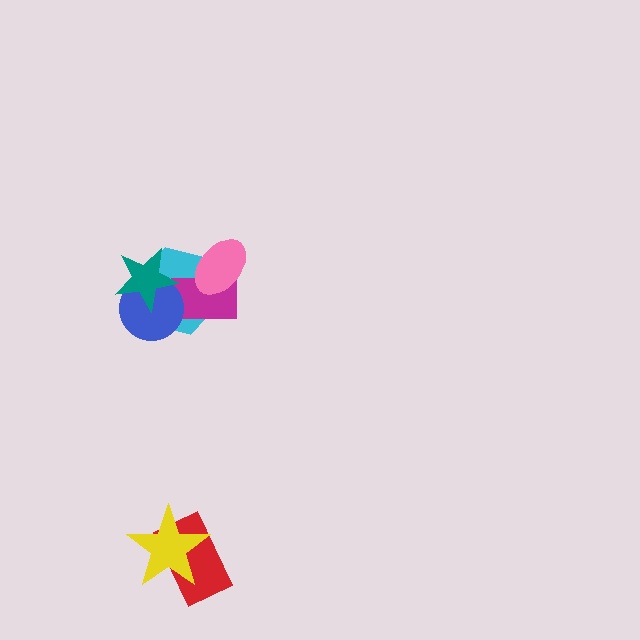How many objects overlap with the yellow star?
1 object overlaps with the yellow star.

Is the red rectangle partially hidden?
Yes, it is partially covered by another shape.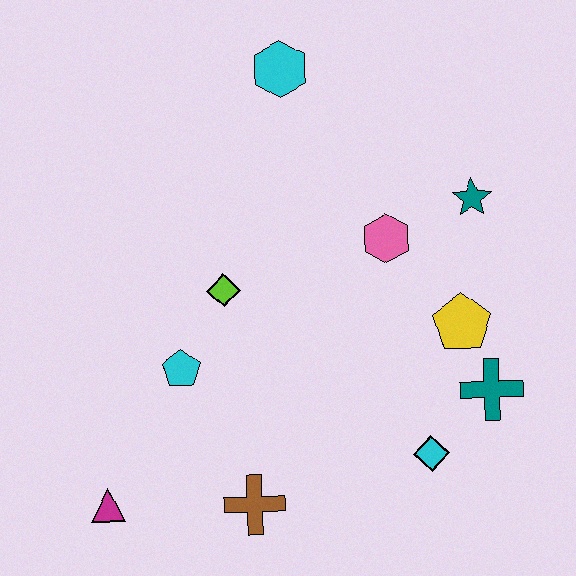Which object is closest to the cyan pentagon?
The lime diamond is closest to the cyan pentagon.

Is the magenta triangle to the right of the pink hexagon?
No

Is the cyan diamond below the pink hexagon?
Yes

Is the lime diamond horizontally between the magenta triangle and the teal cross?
Yes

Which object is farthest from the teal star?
The magenta triangle is farthest from the teal star.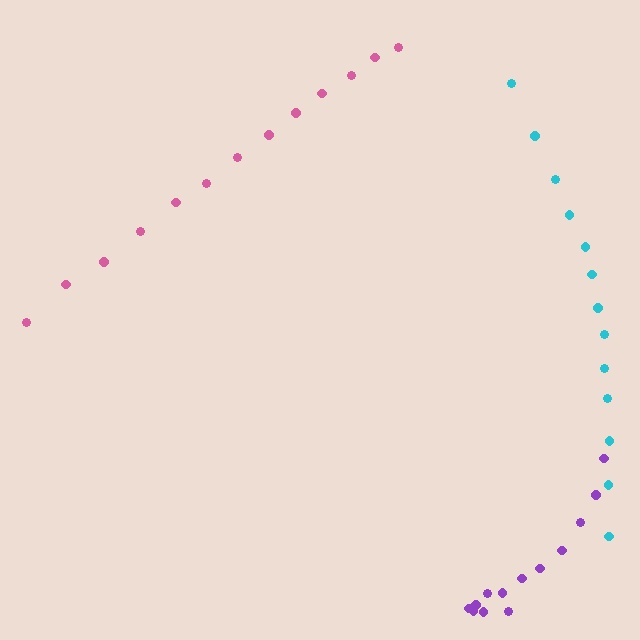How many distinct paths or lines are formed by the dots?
There are 3 distinct paths.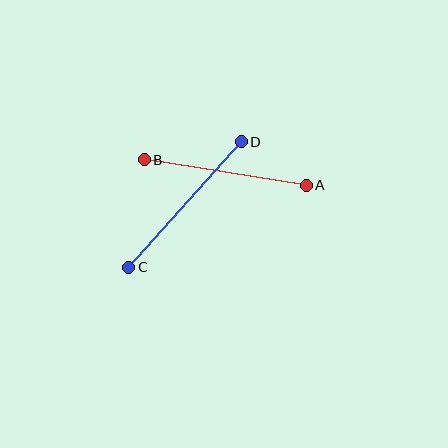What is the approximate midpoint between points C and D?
The midpoint is at approximately (185, 204) pixels.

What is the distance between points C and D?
The distance is approximately 169 pixels.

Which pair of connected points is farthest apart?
Points C and D are farthest apart.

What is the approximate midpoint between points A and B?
The midpoint is at approximately (225, 173) pixels.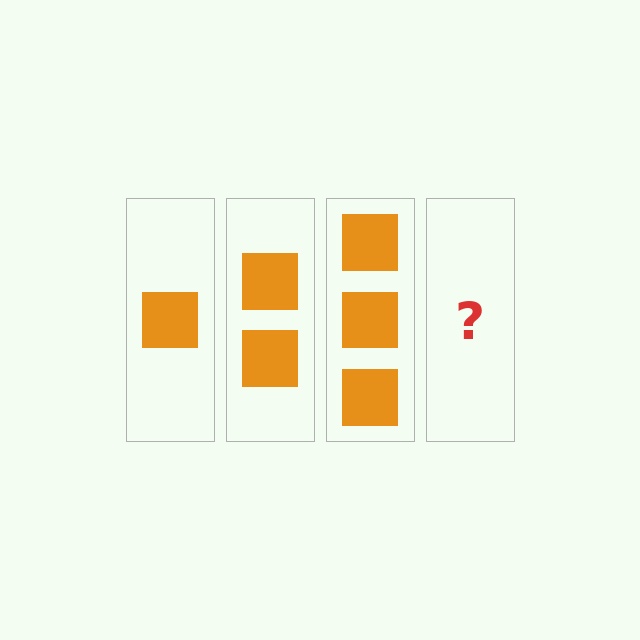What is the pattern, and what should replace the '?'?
The pattern is that each step adds one more square. The '?' should be 4 squares.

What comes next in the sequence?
The next element should be 4 squares.